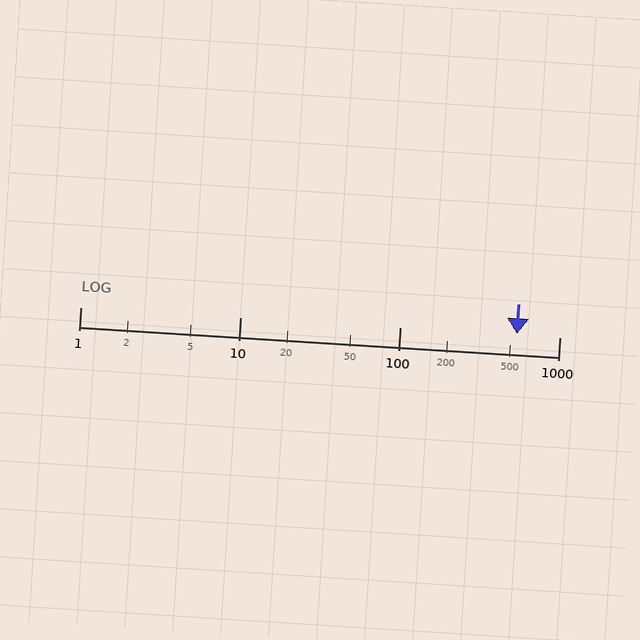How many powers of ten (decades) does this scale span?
The scale spans 3 decades, from 1 to 1000.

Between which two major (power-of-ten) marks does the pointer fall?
The pointer is between 100 and 1000.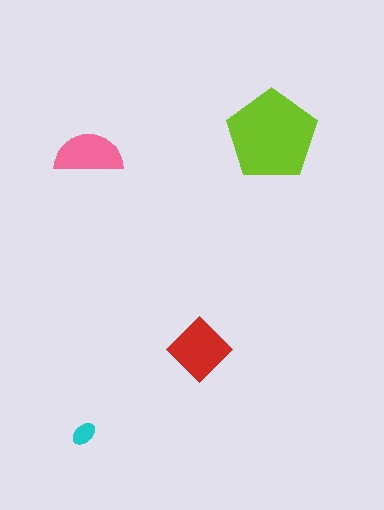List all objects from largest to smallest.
The lime pentagon, the red diamond, the pink semicircle, the cyan ellipse.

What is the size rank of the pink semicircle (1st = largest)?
3rd.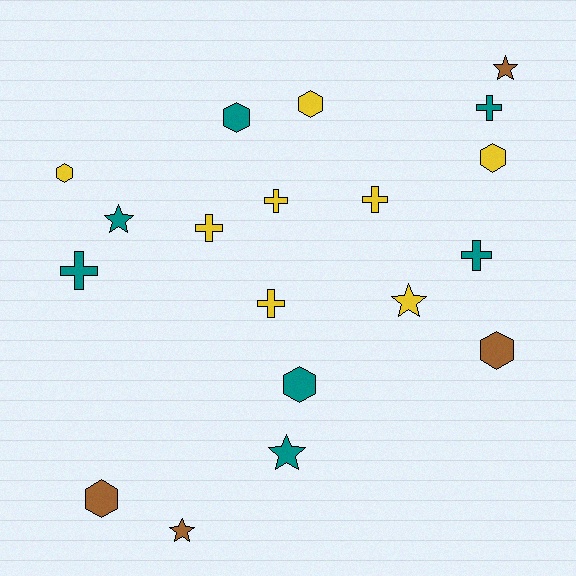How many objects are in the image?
There are 19 objects.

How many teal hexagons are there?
There are 2 teal hexagons.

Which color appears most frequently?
Yellow, with 8 objects.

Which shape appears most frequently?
Hexagon, with 7 objects.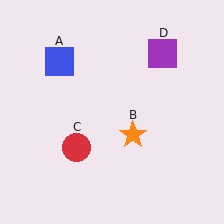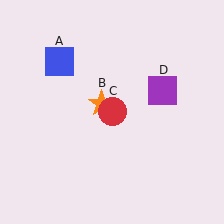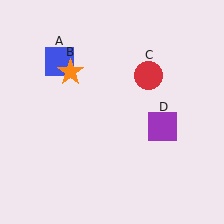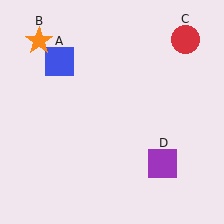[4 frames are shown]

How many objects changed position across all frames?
3 objects changed position: orange star (object B), red circle (object C), purple square (object D).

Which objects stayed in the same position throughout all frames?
Blue square (object A) remained stationary.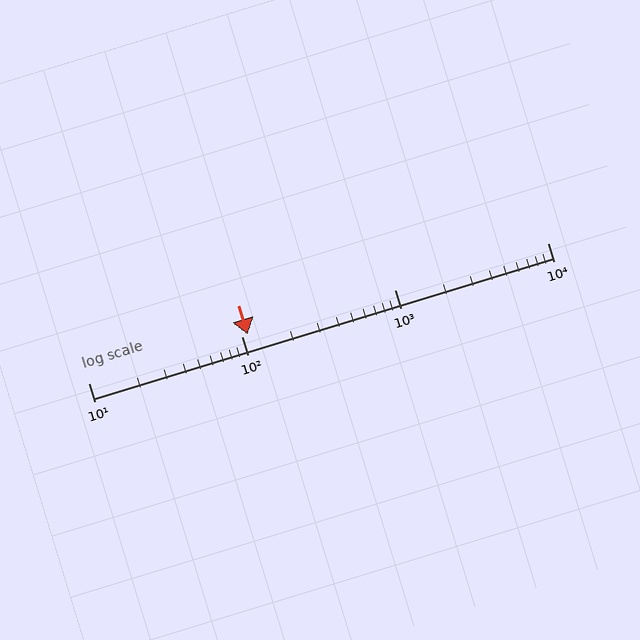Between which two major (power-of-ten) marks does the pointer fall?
The pointer is between 100 and 1000.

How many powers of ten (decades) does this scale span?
The scale spans 3 decades, from 10 to 10000.